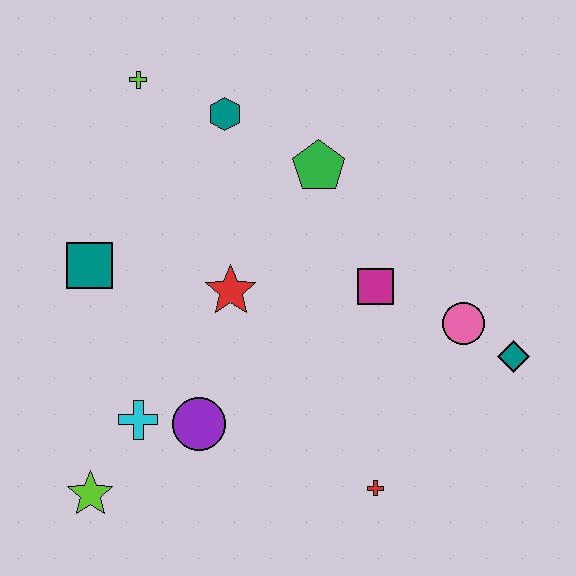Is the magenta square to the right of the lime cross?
Yes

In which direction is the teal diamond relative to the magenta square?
The teal diamond is to the right of the magenta square.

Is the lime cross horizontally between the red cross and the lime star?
Yes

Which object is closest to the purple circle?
The cyan cross is closest to the purple circle.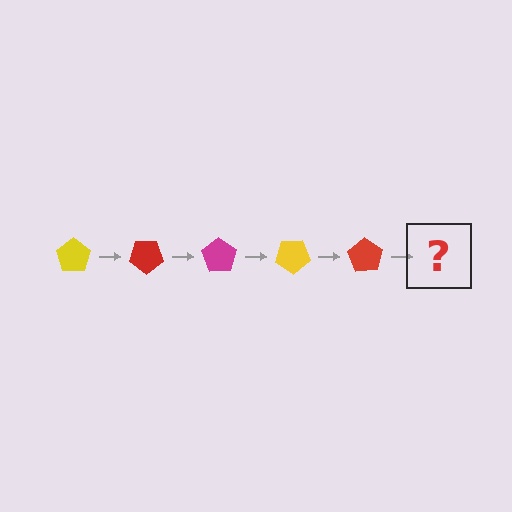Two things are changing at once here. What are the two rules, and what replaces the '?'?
The two rules are that it rotates 35 degrees each step and the color cycles through yellow, red, and magenta. The '?' should be a magenta pentagon, rotated 175 degrees from the start.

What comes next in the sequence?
The next element should be a magenta pentagon, rotated 175 degrees from the start.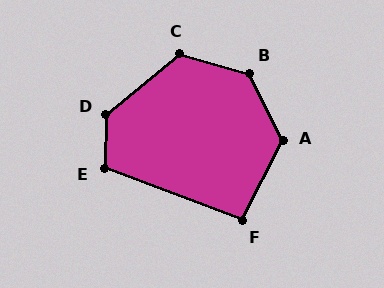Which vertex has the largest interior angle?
B, at approximately 132 degrees.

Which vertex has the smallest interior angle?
F, at approximately 97 degrees.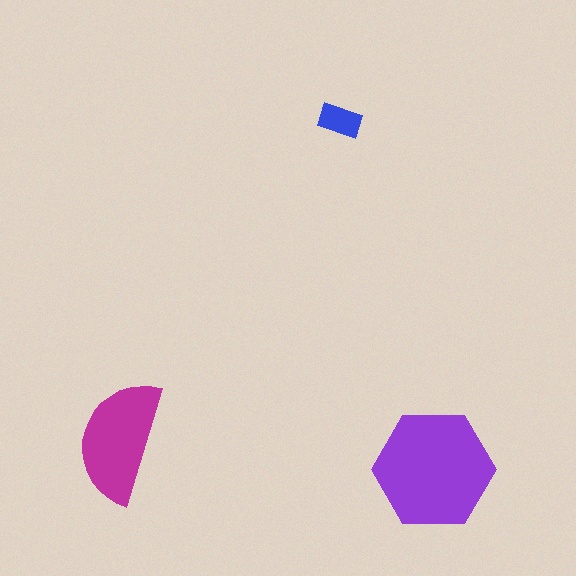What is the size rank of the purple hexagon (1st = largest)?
1st.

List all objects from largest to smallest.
The purple hexagon, the magenta semicircle, the blue rectangle.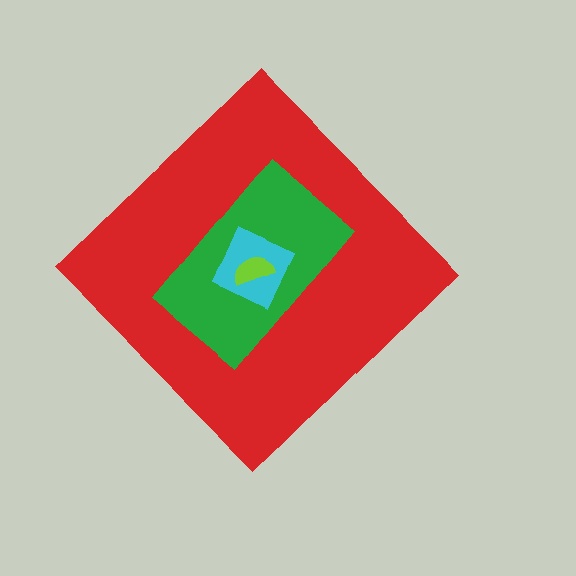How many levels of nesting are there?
4.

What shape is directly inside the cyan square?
The lime semicircle.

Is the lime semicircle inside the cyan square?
Yes.